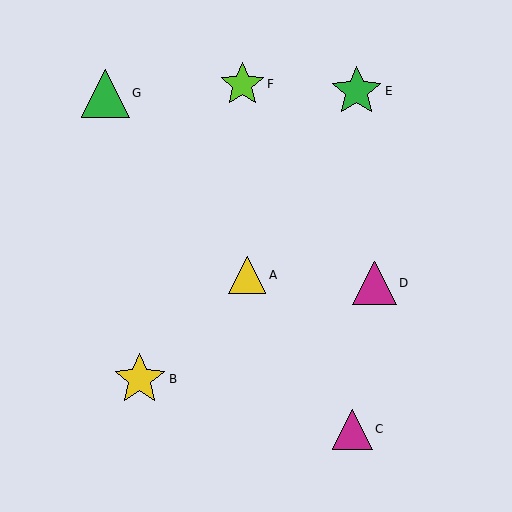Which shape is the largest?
The yellow star (labeled B) is the largest.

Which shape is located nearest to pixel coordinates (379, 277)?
The magenta triangle (labeled D) at (374, 283) is nearest to that location.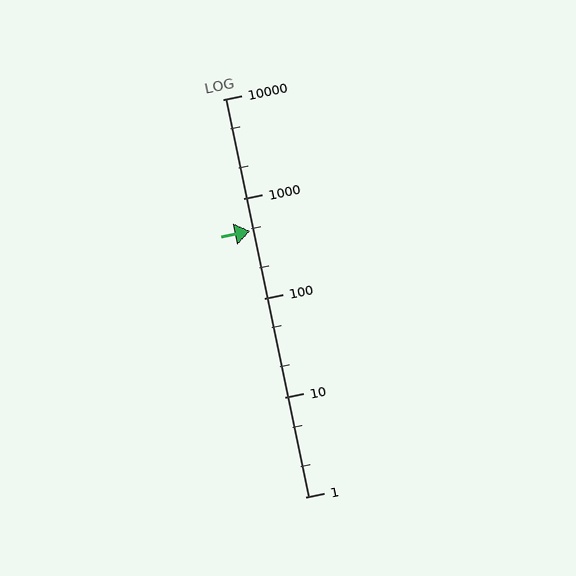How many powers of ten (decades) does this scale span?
The scale spans 4 decades, from 1 to 10000.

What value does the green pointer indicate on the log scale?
The pointer indicates approximately 470.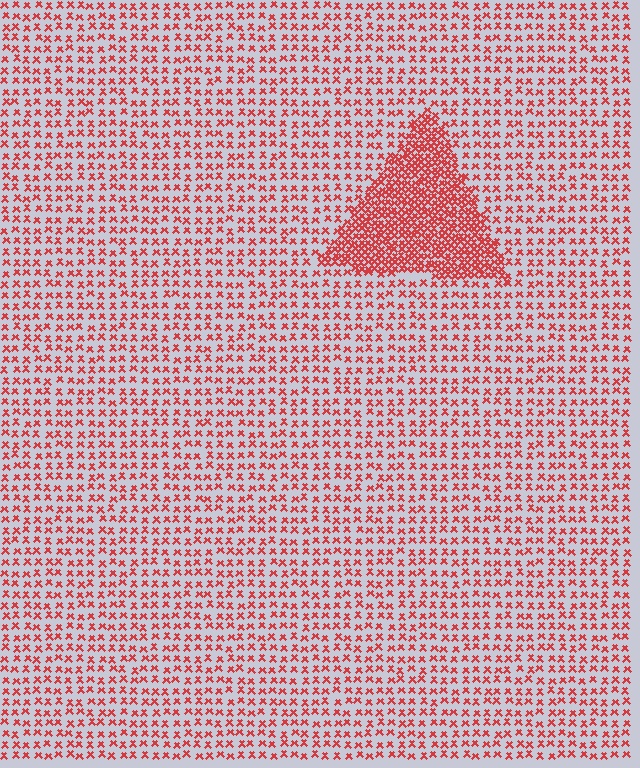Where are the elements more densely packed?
The elements are more densely packed inside the triangle boundary.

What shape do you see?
I see a triangle.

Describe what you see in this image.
The image contains small red elements arranged at two different densities. A triangle-shaped region is visible where the elements are more densely packed than the surrounding area.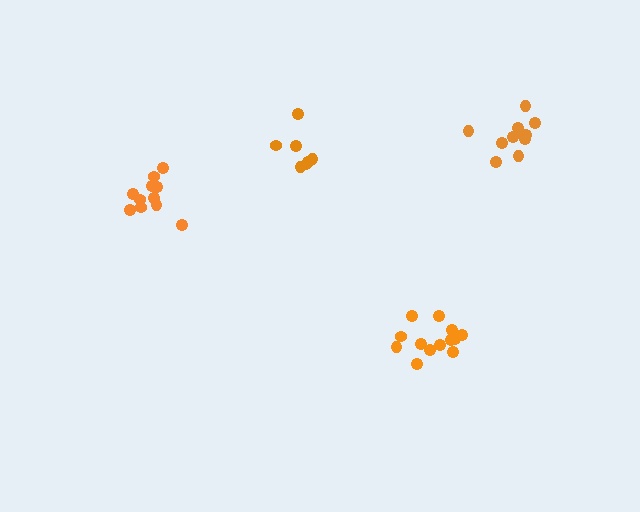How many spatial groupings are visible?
There are 4 spatial groupings.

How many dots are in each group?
Group 1: 11 dots, Group 2: 13 dots, Group 3: 7 dots, Group 4: 11 dots (42 total).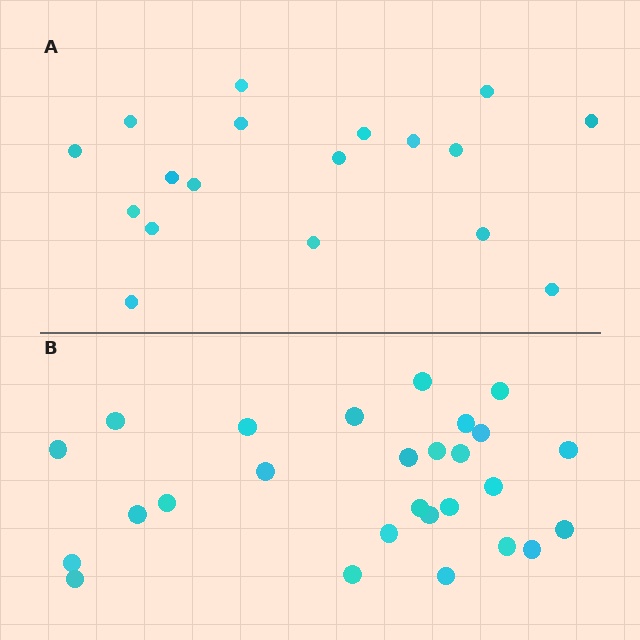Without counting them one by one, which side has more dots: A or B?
Region B (the bottom region) has more dots.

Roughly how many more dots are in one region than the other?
Region B has roughly 8 or so more dots than region A.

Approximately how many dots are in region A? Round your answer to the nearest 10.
About 20 dots. (The exact count is 18, which rounds to 20.)